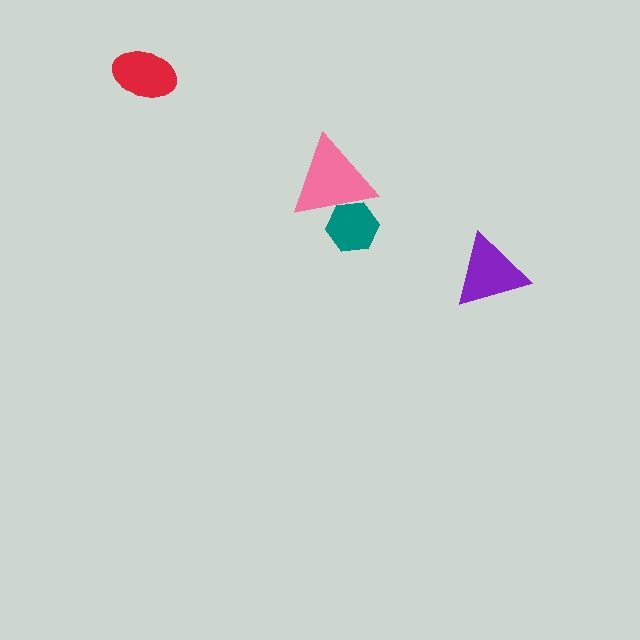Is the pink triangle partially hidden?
No, no other shape covers it.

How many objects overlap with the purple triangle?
0 objects overlap with the purple triangle.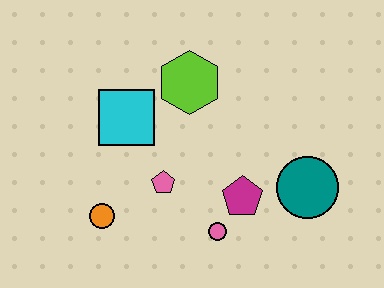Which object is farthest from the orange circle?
The teal circle is farthest from the orange circle.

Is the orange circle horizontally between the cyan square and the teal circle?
No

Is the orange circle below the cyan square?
Yes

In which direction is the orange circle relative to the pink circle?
The orange circle is to the left of the pink circle.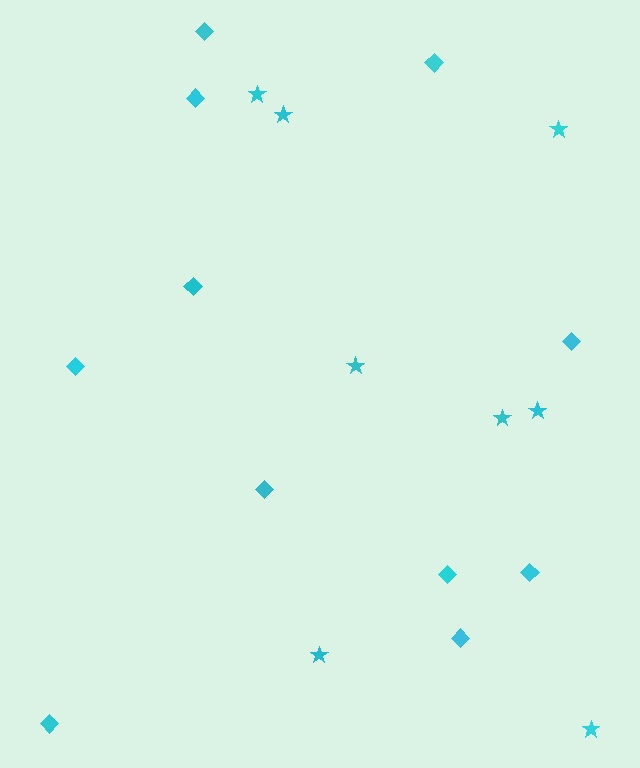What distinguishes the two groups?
There are 2 groups: one group of stars (8) and one group of diamonds (11).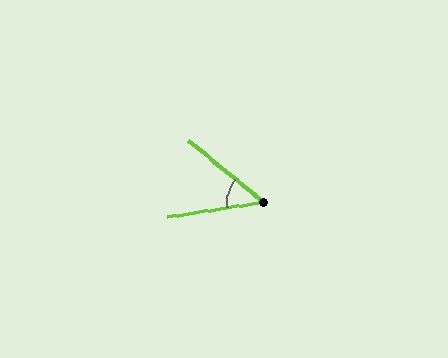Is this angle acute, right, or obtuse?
It is acute.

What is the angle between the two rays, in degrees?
Approximately 48 degrees.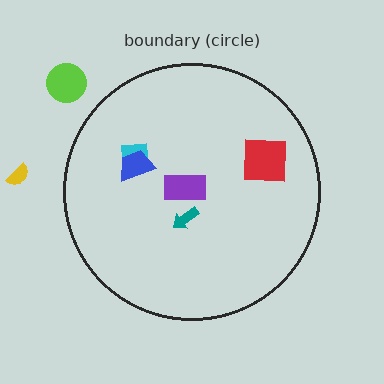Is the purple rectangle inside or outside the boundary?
Inside.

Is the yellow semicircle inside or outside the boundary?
Outside.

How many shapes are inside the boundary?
5 inside, 2 outside.